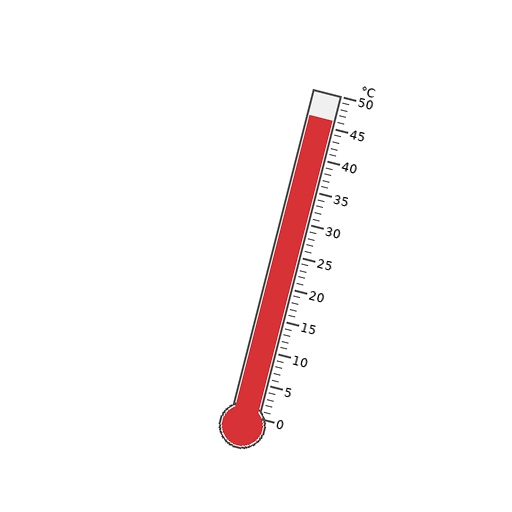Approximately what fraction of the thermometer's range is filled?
The thermometer is filled to approximately 90% of its range.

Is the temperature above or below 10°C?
The temperature is above 10°C.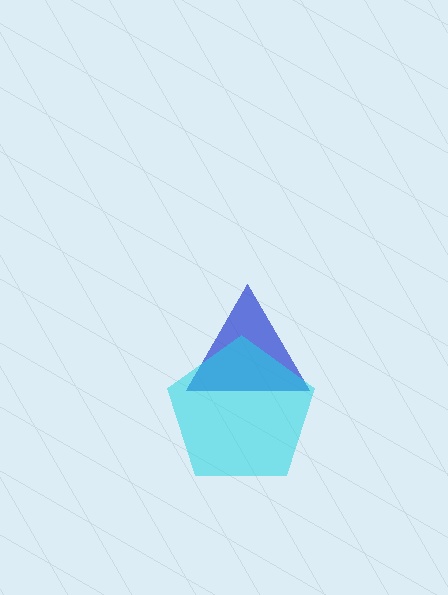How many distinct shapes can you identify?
There are 2 distinct shapes: a blue triangle, a cyan pentagon.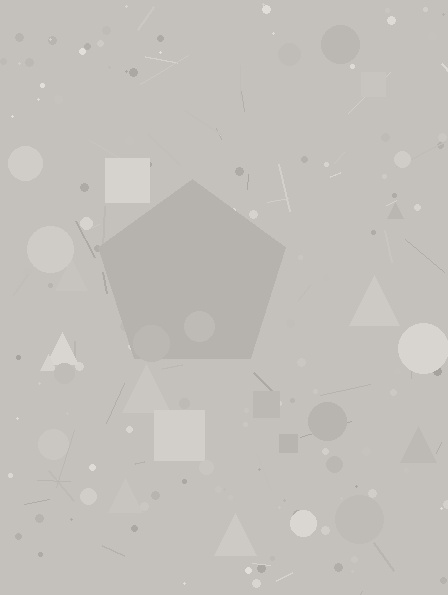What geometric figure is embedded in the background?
A pentagon is embedded in the background.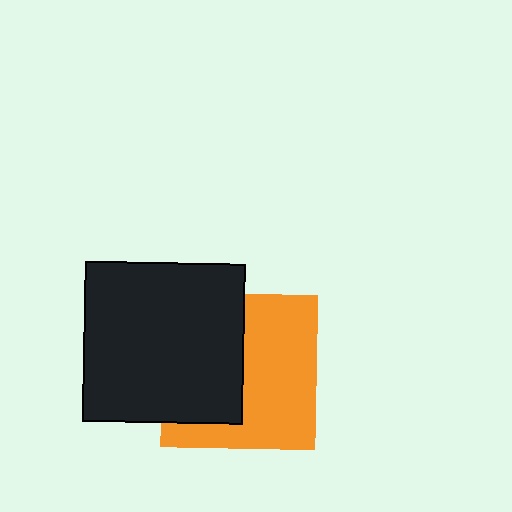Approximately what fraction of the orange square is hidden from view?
Roughly 44% of the orange square is hidden behind the black square.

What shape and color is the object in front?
The object in front is a black square.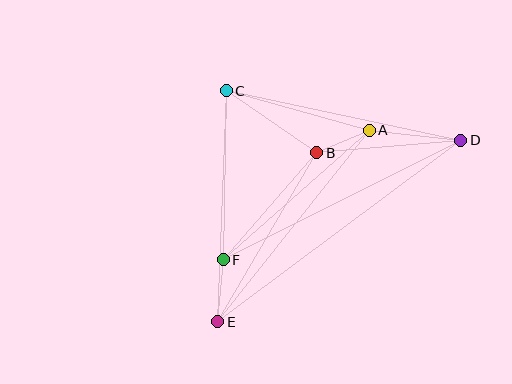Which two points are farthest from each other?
Points D and E are farthest from each other.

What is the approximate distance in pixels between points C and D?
The distance between C and D is approximately 239 pixels.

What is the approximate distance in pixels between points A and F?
The distance between A and F is approximately 195 pixels.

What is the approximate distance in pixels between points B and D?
The distance between B and D is approximately 144 pixels.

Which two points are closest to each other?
Points A and B are closest to each other.